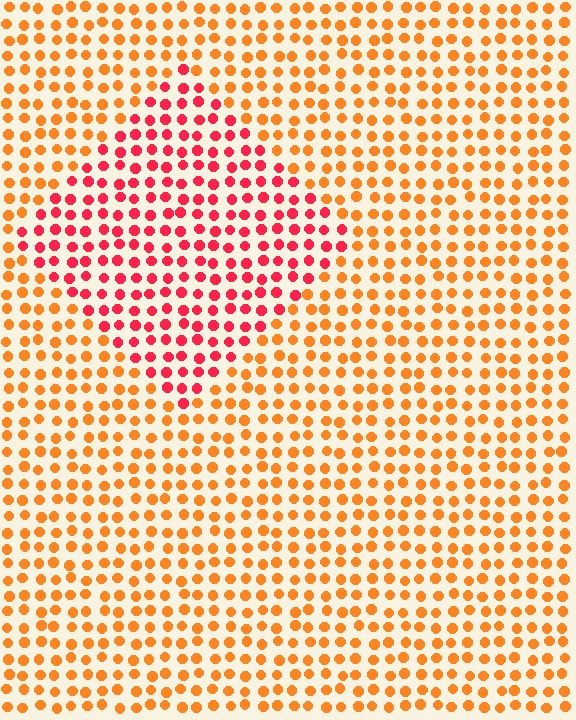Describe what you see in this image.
The image is filled with small orange elements in a uniform arrangement. A diamond-shaped region is visible where the elements are tinted to a slightly different hue, forming a subtle color boundary.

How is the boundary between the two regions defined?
The boundary is defined purely by a slight shift in hue (about 38 degrees). Spacing, size, and orientation are identical on both sides.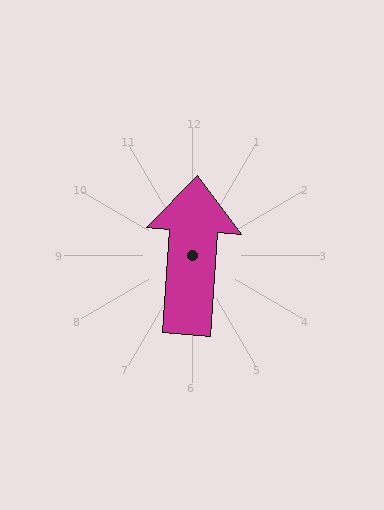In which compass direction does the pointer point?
North.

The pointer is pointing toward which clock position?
Roughly 12 o'clock.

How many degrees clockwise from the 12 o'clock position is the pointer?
Approximately 4 degrees.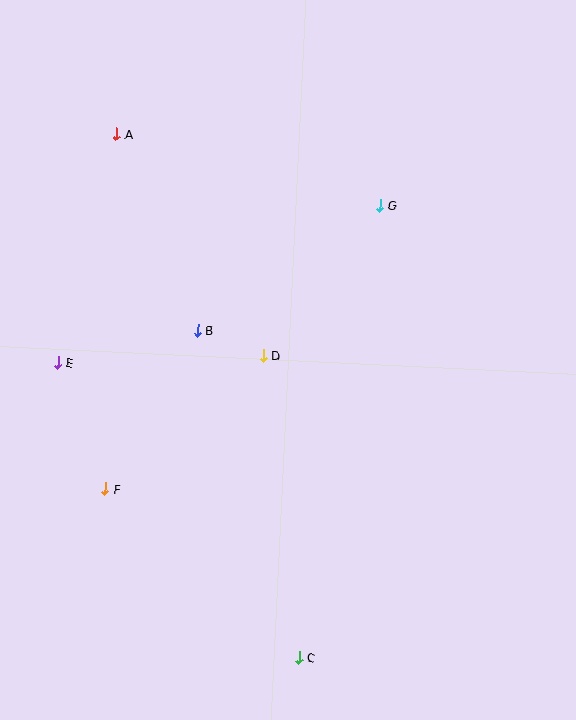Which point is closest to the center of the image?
Point D at (264, 356) is closest to the center.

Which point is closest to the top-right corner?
Point G is closest to the top-right corner.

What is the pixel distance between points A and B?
The distance between A and B is 212 pixels.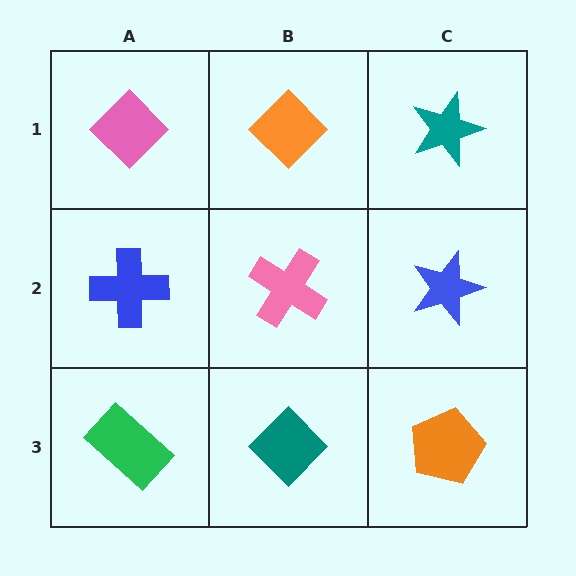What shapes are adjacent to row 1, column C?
A blue star (row 2, column C), an orange diamond (row 1, column B).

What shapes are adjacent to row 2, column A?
A pink diamond (row 1, column A), a green rectangle (row 3, column A), a pink cross (row 2, column B).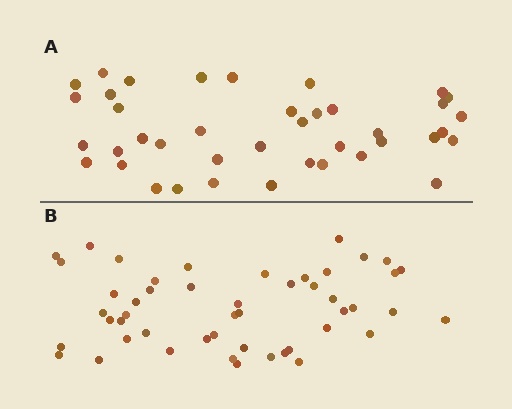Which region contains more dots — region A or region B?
Region B (the bottom region) has more dots.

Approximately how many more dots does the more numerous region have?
Region B has roughly 8 or so more dots than region A.